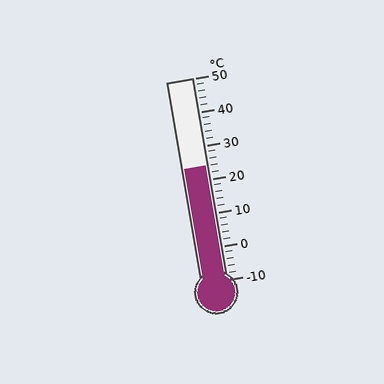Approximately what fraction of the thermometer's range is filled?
The thermometer is filled to approximately 55% of its range.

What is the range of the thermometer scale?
The thermometer scale ranges from -10°C to 50°C.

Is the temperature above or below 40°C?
The temperature is below 40°C.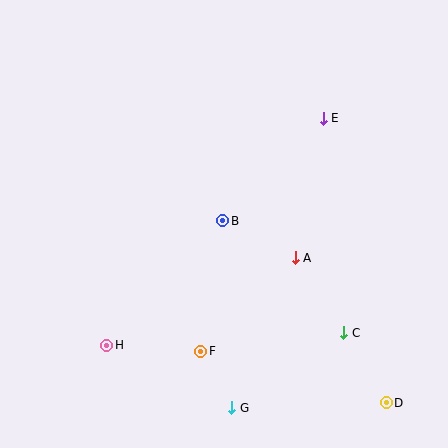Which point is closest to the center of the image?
Point B at (223, 221) is closest to the center.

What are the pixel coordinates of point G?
Point G is at (232, 408).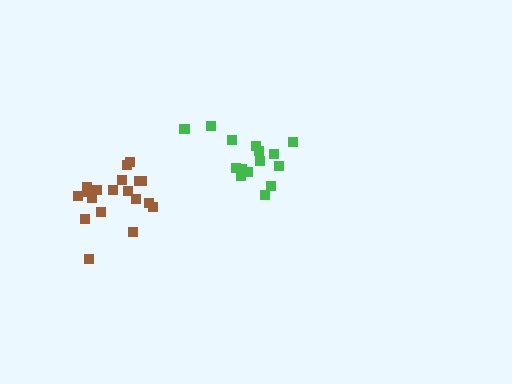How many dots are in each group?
Group 1: 19 dots, Group 2: 15 dots (34 total).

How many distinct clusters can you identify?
There are 2 distinct clusters.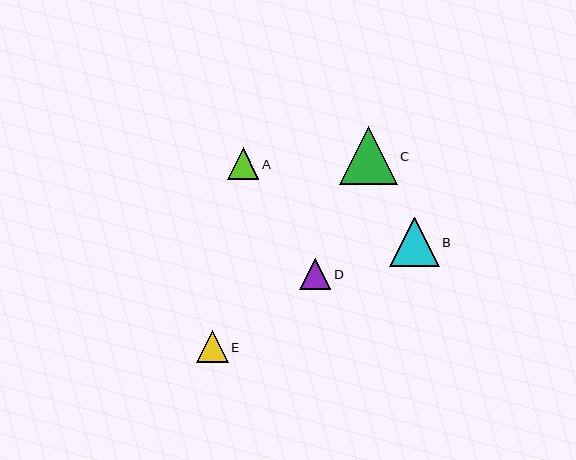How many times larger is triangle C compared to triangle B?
Triangle C is approximately 1.2 times the size of triangle B.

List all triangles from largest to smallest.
From largest to smallest: C, B, E, A, D.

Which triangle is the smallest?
Triangle D is the smallest with a size of approximately 31 pixels.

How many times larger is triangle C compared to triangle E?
Triangle C is approximately 1.8 times the size of triangle E.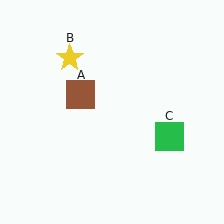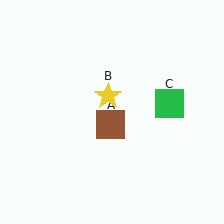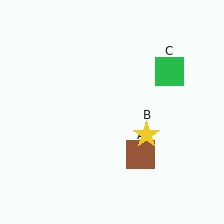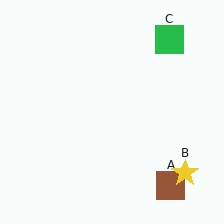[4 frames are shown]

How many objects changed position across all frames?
3 objects changed position: brown square (object A), yellow star (object B), green square (object C).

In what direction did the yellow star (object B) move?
The yellow star (object B) moved down and to the right.